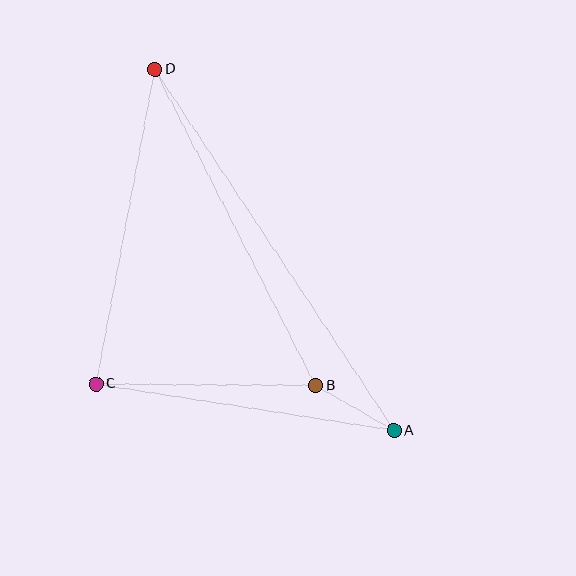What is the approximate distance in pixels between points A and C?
The distance between A and C is approximately 302 pixels.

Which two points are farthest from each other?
Points A and D are farthest from each other.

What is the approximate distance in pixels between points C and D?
The distance between C and D is approximately 320 pixels.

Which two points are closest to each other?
Points A and B are closest to each other.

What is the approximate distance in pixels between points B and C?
The distance between B and C is approximately 220 pixels.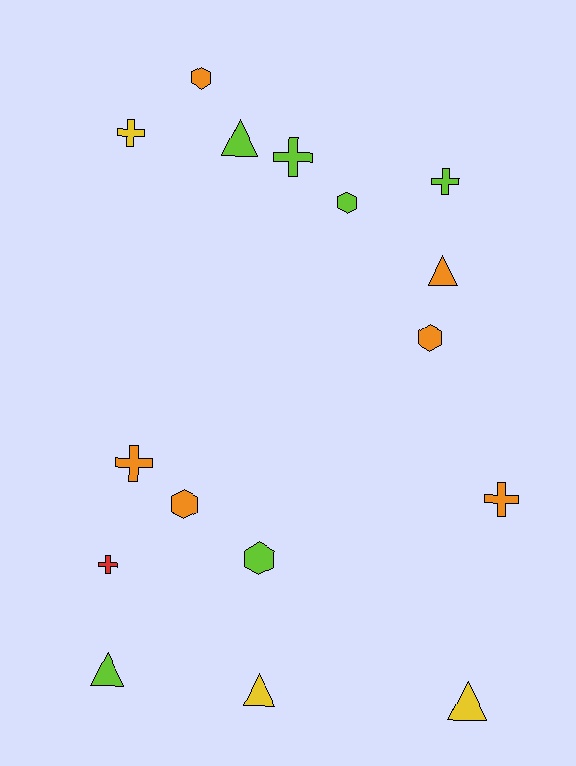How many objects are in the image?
There are 16 objects.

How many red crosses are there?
There is 1 red cross.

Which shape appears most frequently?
Cross, with 6 objects.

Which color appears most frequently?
Lime, with 6 objects.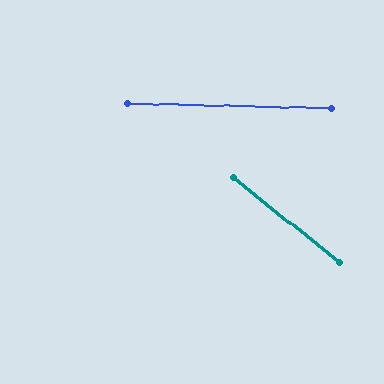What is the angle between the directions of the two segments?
Approximately 37 degrees.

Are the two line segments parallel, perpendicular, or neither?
Neither parallel nor perpendicular — they differ by about 37°.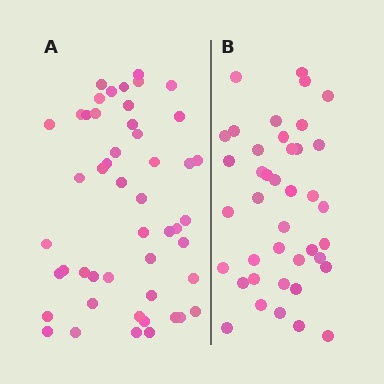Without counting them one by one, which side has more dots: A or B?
Region A (the left region) has more dots.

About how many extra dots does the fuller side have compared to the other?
Region A has roughly 8 or so more dots than region B.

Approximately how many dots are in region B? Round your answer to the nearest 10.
About 40 dots.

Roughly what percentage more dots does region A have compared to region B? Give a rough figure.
About 20% more.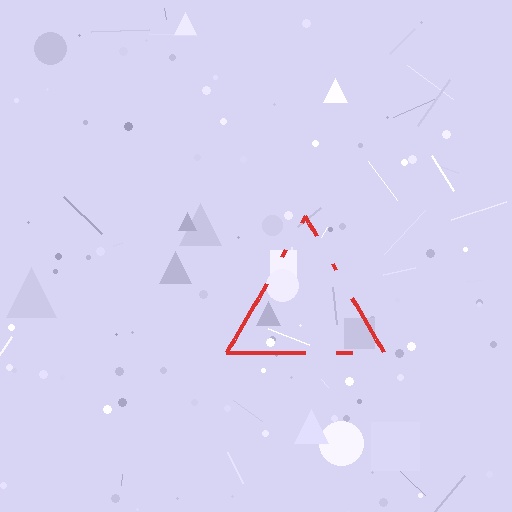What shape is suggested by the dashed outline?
The dashed outline suggests a triangle.